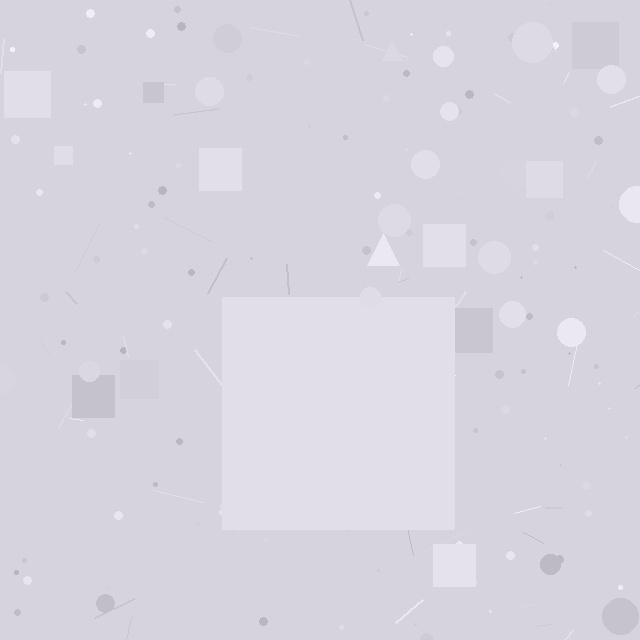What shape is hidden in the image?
A square is hidden in the image.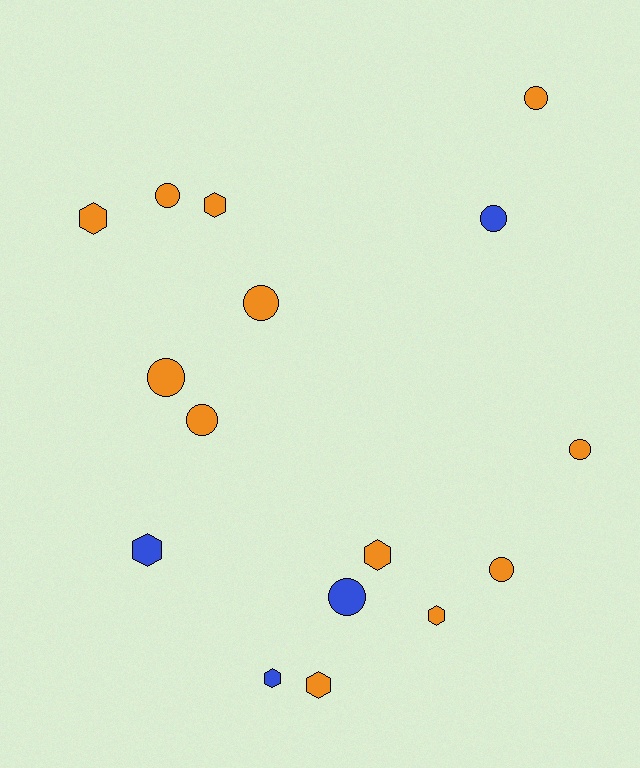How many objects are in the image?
There are 16 objects.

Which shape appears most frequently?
Circle, with 9 objects.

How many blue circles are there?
There are 2 blue circles.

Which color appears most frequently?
Orange, with 12 objects.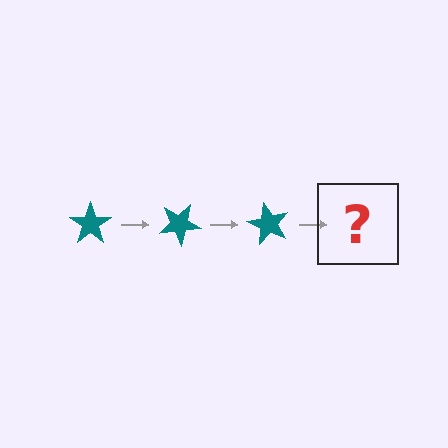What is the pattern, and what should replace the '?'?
The pattern is that the star rotates 30 degrees each step. The '?' should be a teal star rotated 90 degrees.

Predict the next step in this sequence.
The next step is a teal star rotated 90 degrees.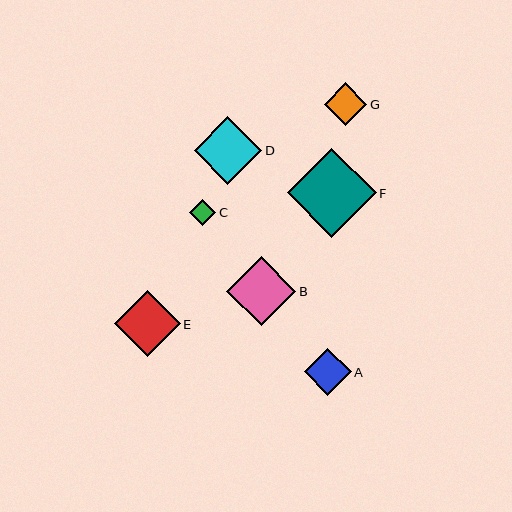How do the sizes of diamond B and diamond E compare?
Diamond B and diamond E are approximately the same size.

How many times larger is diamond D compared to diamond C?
Diamond D is approximately 2.6 times the size of diamond C.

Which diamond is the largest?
Diamond F is the largest with a size of approximately 89 pixels.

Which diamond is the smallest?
Diamond C is the smallest with a size of approximately 26 pixels.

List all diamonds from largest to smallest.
From largest to smallest: F, B, D, E, A, G, C.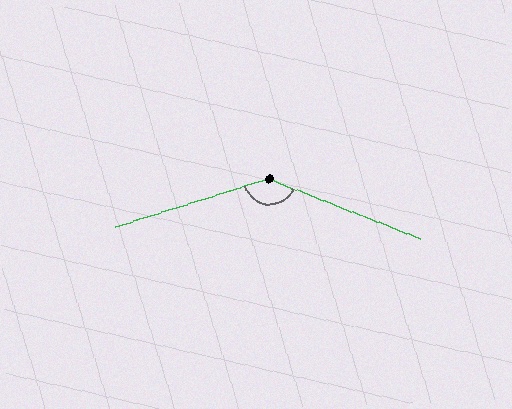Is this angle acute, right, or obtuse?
It is obtuse.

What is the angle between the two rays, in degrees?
Approximately 141 degrees.